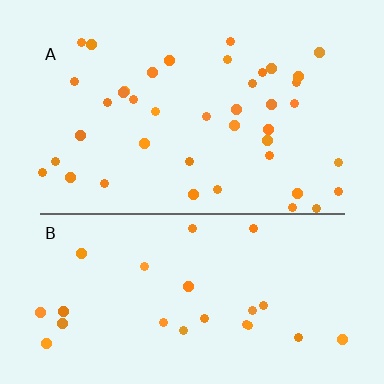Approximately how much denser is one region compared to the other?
Approximately 1.7× — region A over region B.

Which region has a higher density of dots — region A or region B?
A (the top).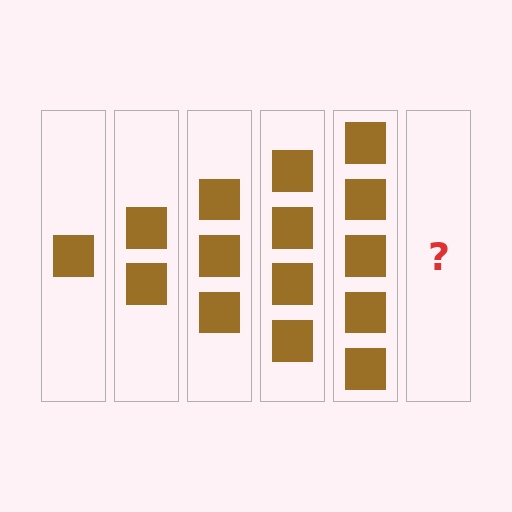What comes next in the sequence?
The next element should be 6 squares.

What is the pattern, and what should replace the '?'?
The pattern is that each step adds one more square. The '?' should be 6 squares.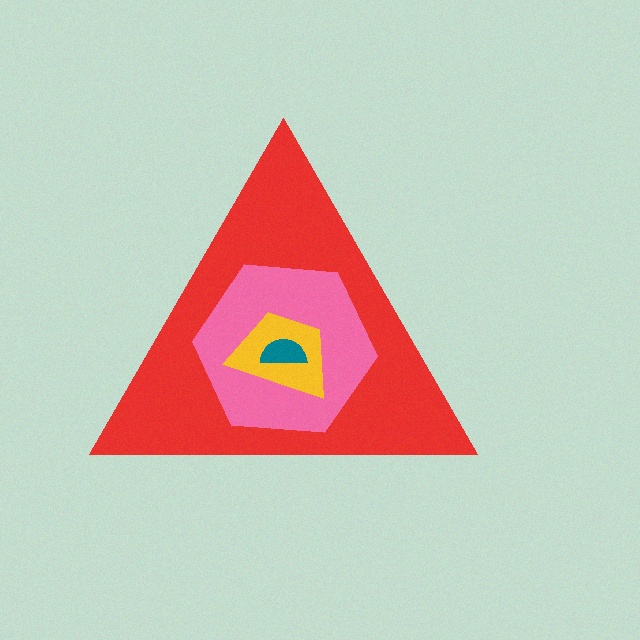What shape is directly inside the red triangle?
The pink hexagon.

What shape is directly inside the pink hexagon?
The yellow trapezoid.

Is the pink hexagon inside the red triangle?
Yes.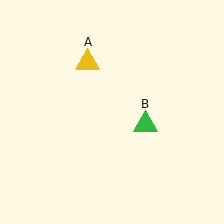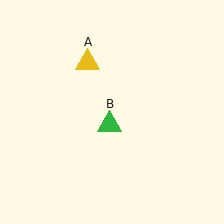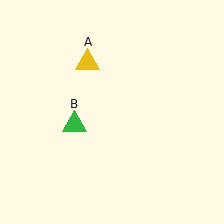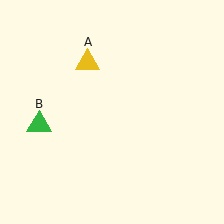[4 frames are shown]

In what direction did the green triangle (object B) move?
The green triangle (object B) moved left.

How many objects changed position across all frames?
1 object changed position: green triangle (object B).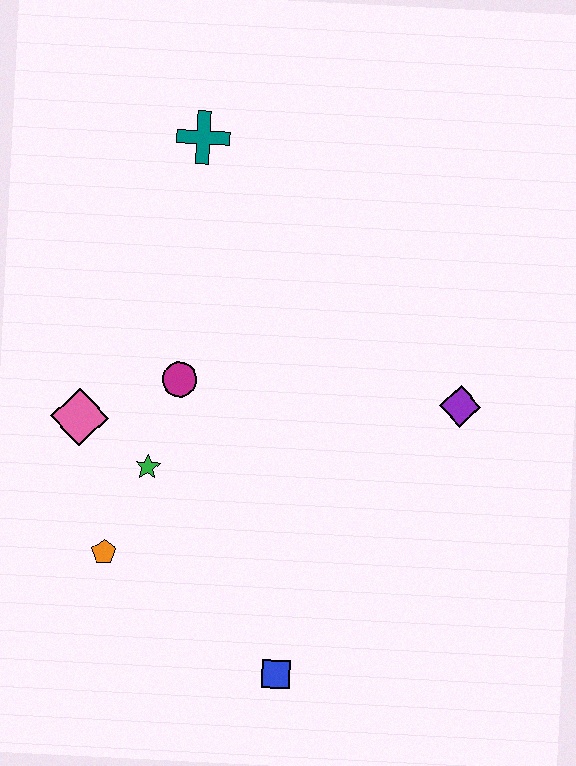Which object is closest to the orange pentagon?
The green star is closest to the orange pentagon.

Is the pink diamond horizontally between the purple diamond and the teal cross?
No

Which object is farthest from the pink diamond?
The purple diamond is farthest from the pink diamond.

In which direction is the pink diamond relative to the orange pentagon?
The pink diamond is above the orange pentagon.